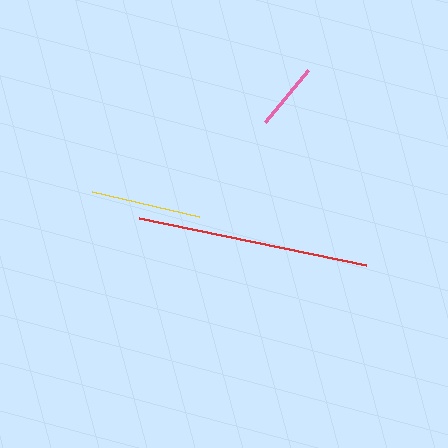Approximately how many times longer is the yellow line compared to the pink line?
The yellow line is approximately 1.6 times the length of the pink line.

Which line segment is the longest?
The red line is the longest at approximately 232 pixels.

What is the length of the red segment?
The red segment is approximately 232 pixels long.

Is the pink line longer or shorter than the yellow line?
The yellow line is longer than the pink line.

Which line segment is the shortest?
The pink line is the shortest at approximately 68 pixels.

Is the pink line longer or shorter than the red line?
The red line is longer than the pink line.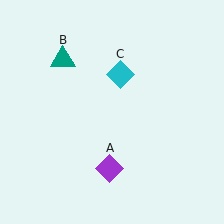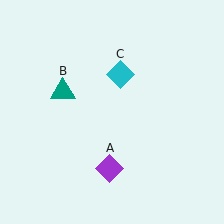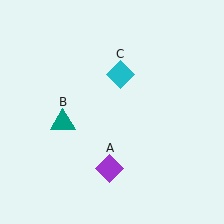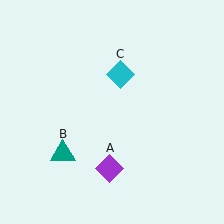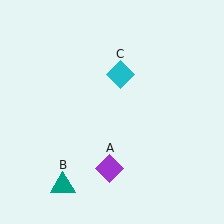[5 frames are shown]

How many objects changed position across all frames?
1 object changed position: teal triangle (object B).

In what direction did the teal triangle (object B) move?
The teal triangle (object B) moved down.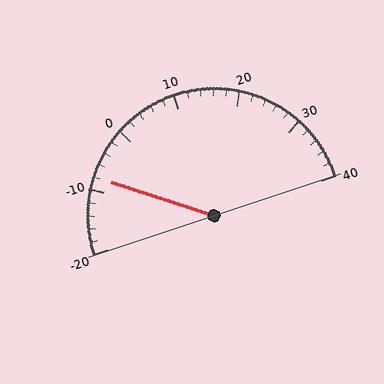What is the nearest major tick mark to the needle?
The nearest major tick mark is -10.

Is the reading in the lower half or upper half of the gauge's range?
The reading is in the lower half of the range (-20 to 40).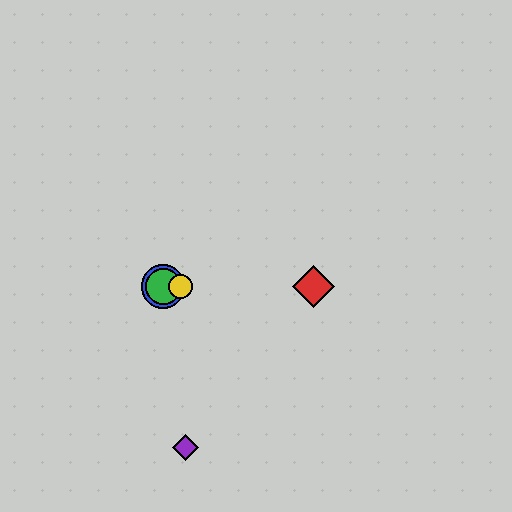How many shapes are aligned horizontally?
4 shapes (the red diamond, the blue circle, the green circle, the yellow circle) are aligned horizontally.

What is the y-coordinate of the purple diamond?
The purple diamond is at y≈448.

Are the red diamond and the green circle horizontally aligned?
Yes, both are at y≈286.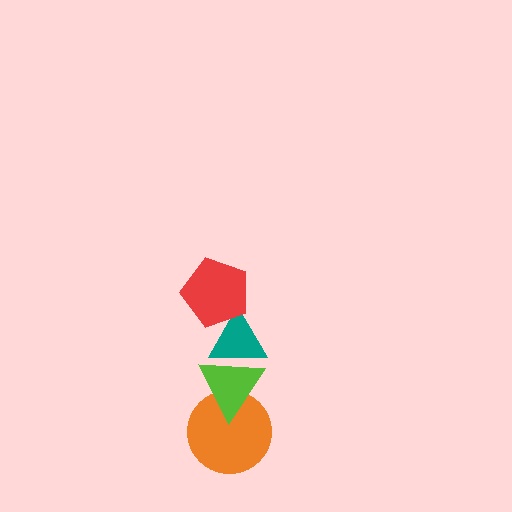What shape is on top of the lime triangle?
The teal triangle is on top of the lime triangle.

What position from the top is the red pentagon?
The red pentagon is 1st from the top.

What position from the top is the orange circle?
The orange circle is 4th from the top.